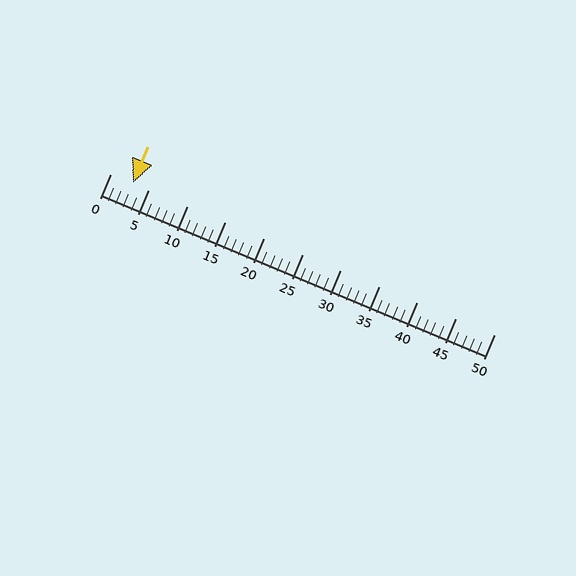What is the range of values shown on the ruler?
The ruler shows values from 0 to 50.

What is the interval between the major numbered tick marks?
The major tick marks are spaced 5 units apart.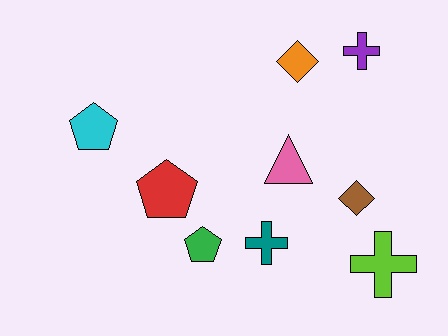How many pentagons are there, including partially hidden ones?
There are 3 pentagons.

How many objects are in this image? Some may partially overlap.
There are 9 objects.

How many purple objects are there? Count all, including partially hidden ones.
There is 1 purple object.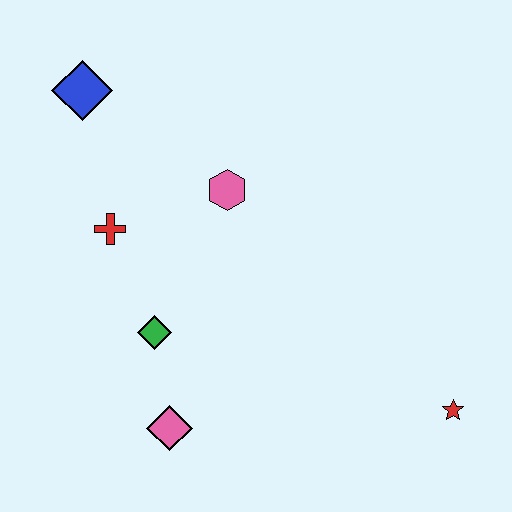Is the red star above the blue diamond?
No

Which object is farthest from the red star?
The blue diamond is farthest from the red star.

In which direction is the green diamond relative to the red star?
The green diamond is to the left of the red star.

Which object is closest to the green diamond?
The pink diamond is closest to the green diamond.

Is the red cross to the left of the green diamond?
Yes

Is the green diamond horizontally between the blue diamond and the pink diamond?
Yes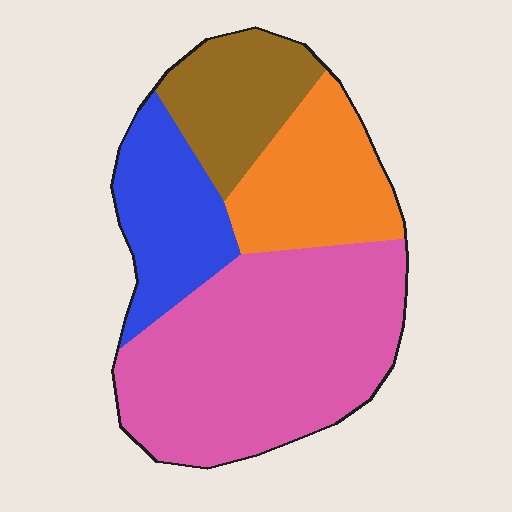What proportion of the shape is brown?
Brown takes up about one sixth (1/6) of the shape.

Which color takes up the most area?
Pink, at roughly 45%.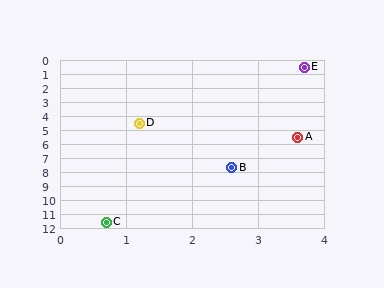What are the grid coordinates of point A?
Point A is at approximately (3.6, 5.5).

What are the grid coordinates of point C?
Point C is at approximately (0.7, 11.6).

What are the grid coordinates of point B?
Point B is at approximately (2.6, 7.7).